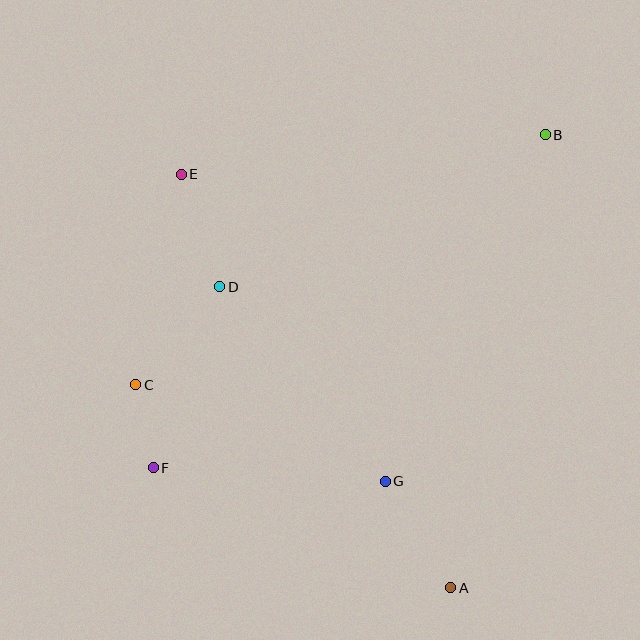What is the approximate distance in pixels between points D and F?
The distance between D and F is approximately 193 pixels.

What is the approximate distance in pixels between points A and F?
The distance between A and F is approximately 320 pixels.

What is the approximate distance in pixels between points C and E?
The distance between C and E is approximately 215 pixels.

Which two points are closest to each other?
Points C and F are closest to each other.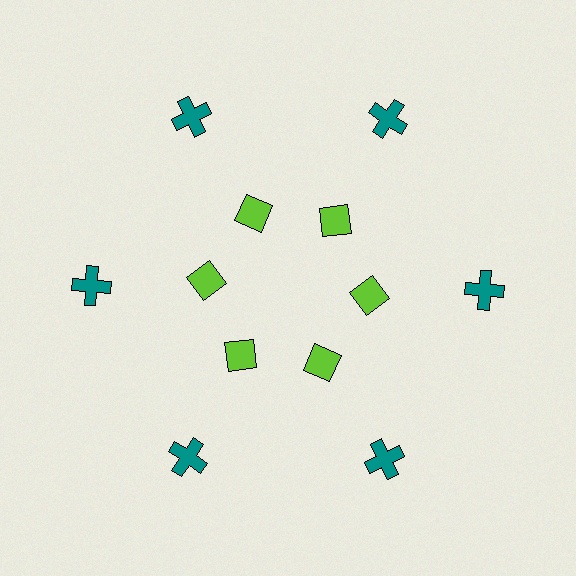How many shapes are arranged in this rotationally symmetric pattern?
There are 12 shapes, arranged in 6 groups of 2.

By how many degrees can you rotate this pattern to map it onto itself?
The pattern maps onto itself every 60 degrees of rotation.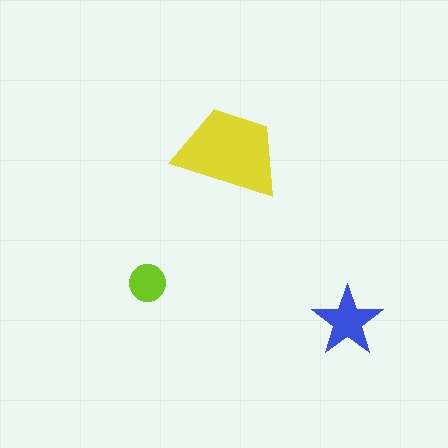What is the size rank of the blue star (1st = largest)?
2nd.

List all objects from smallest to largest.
The lime circle, the blue star, the yellow trapezoid.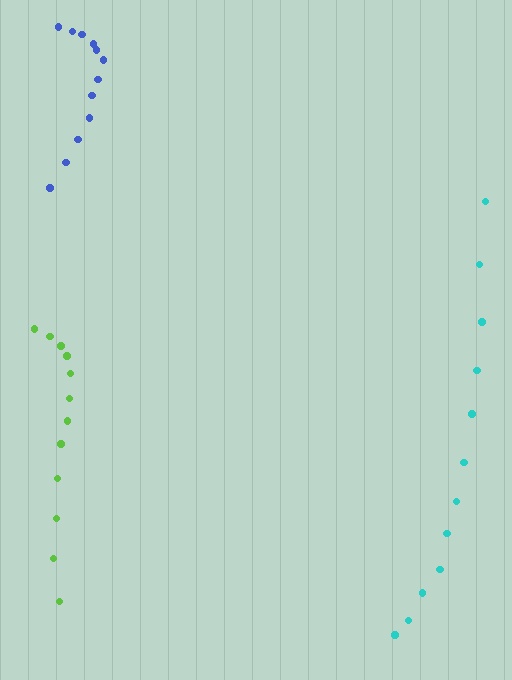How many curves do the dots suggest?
There are 3 distinct paths.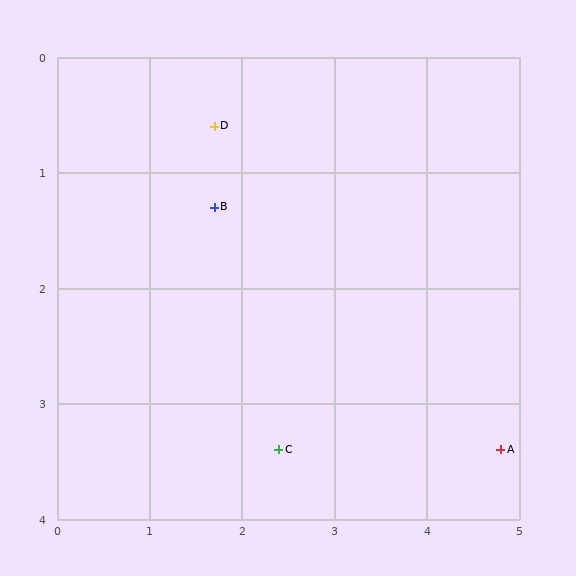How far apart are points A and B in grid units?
Points A and B are about 3.7 grid units apart.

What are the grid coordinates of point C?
Point C is at approximately (2.4, 3.4).